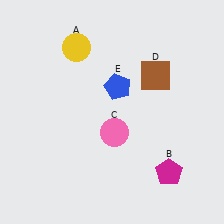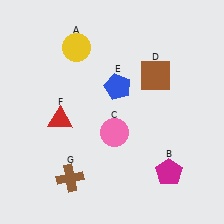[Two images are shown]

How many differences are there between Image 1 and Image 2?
There are 2 differences between the two images.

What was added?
A red triangle (F), a brown cross (G) were added in Image 2.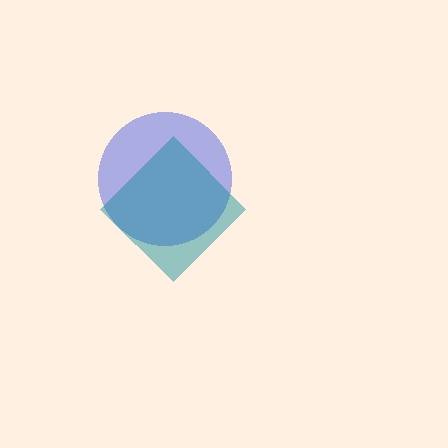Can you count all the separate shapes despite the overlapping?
Yes, there are 2 separate shapes.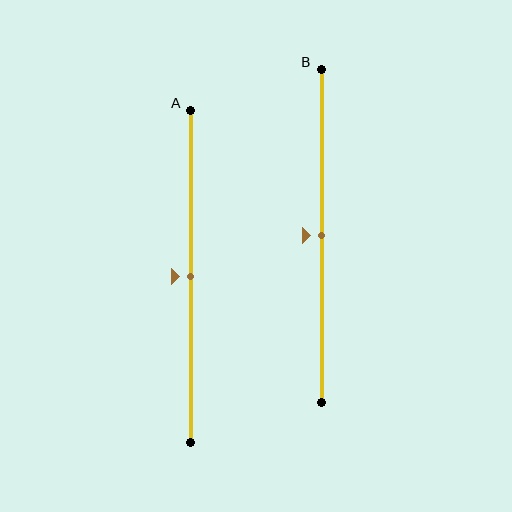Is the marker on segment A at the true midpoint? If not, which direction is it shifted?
Yes, the marker on segment A is at the true midpoint.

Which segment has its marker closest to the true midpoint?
Segment A has its marker closest to the true midpoint.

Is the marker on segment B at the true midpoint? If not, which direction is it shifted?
Yes, the marker on segment B is at the true midpoint.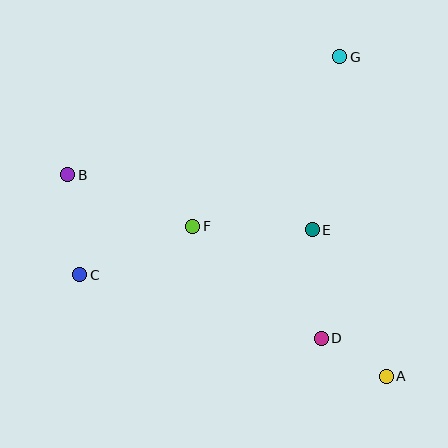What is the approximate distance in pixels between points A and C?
The distance between A and C is approximately 323 pixels.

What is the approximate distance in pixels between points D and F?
The distance between D and F is approximately 170 pixels.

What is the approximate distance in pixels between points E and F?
The distance between E and F is approximately 120 pixels.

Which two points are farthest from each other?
Points A and B are farthest from each other.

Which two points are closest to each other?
Points A and D are closest to each other.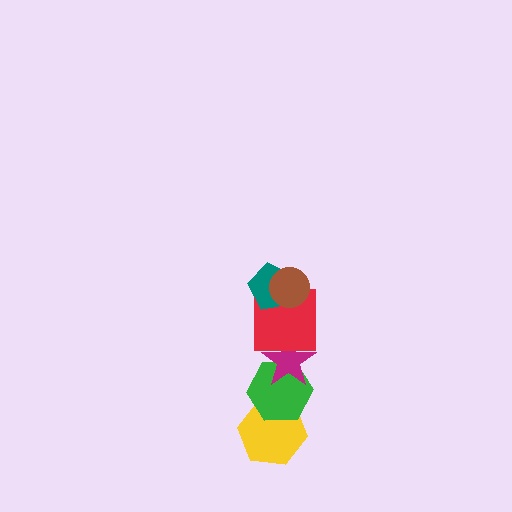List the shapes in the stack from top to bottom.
From top to bottom: the brown circle, the teal pentagon, the red square, the magenta star, the green hexagon, the yellow hexagon.